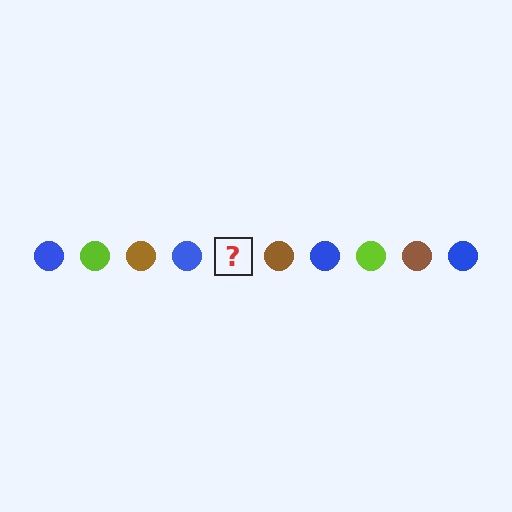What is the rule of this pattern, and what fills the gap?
The rule is that the pattern cycles through blue, lime, brown circles. The gap should be filled with a lime circle.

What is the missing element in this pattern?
The missing element is a lime circle.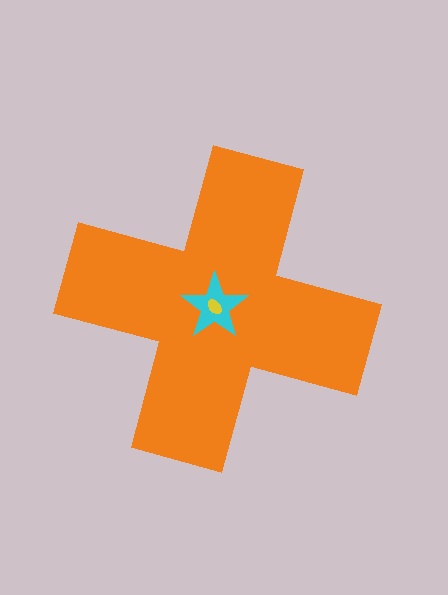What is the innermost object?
The yellow ellipse.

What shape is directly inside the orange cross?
The cyan star.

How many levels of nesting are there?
3.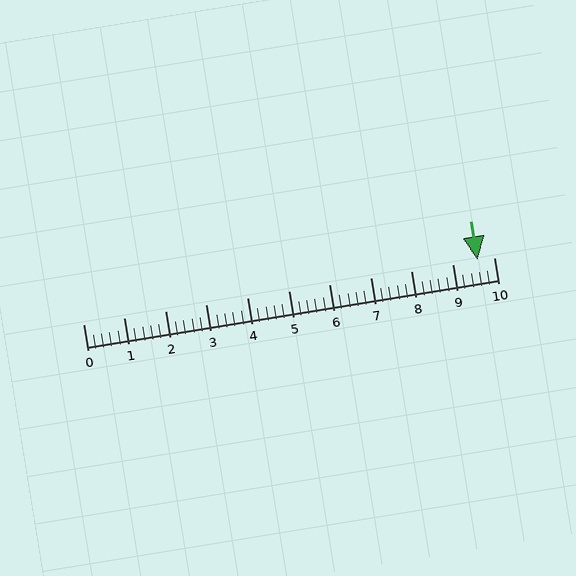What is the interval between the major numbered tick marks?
The major tick marks are spaced 1 units apart.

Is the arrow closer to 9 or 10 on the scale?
The arrow is closer to 10.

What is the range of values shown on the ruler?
The ruler shows values from 0 to 10.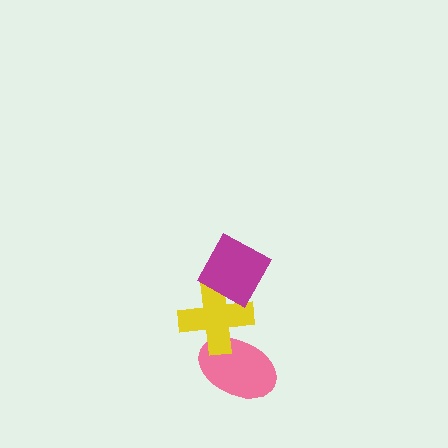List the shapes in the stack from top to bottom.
From top to bottom: the magenta diamond, the yellow cross, the pink ellipse.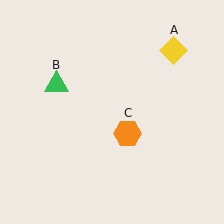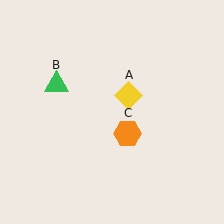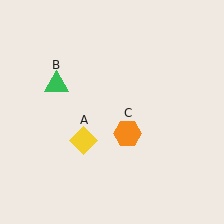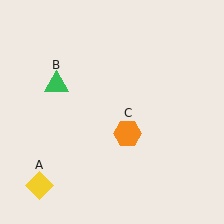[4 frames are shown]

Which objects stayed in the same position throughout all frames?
Green triangle (object B) and orange hexagon (object C) remained stationary.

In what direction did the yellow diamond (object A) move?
The yellow diamond (object A) moved down and to the left.